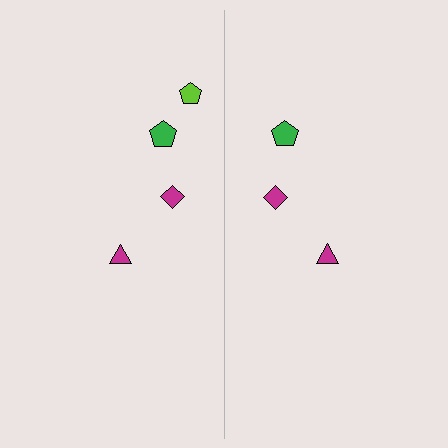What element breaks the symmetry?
A lime pentagon is missing from the right side.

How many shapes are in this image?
There are 7 shapes in this image.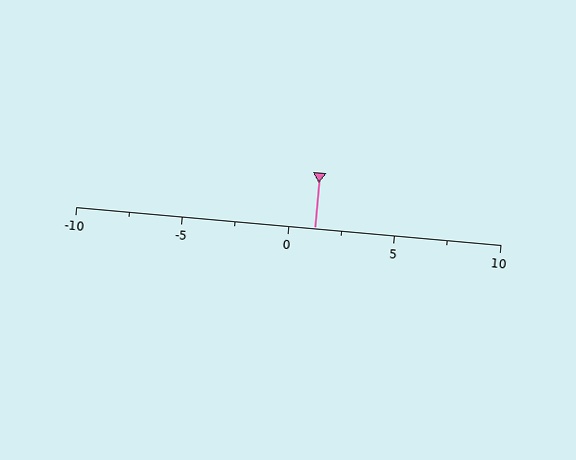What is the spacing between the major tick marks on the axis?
The major ticks are spaced 5 apart.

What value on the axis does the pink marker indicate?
The marker indicates approximately 1.2.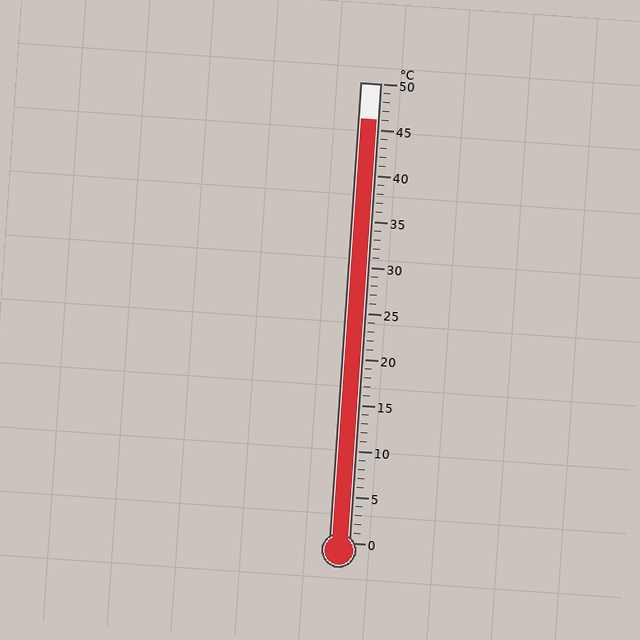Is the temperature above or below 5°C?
The temperature is above 5°C.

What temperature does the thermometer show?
The thermometer shows approximately 46°C.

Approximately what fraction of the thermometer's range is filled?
The thermometer is filled to approximately 90% of its range.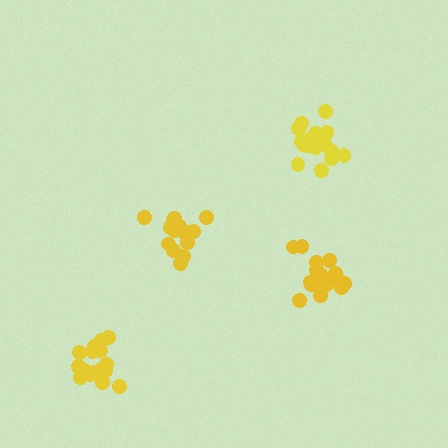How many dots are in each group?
Group 1: 17 dots, Group 2: 17 dots, Group 3: 16 dots, Group 4: 17 dots (67 total).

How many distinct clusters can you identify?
There are 4 distinct clusters.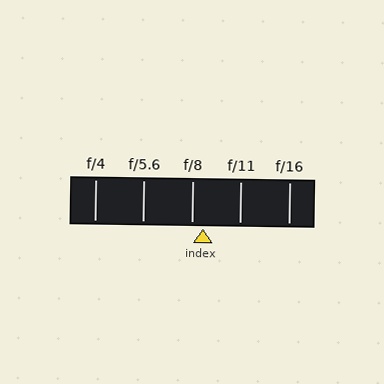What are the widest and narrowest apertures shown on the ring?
The widest aperture shown is f/4 and the narrowest is f/16.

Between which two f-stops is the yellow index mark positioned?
The index mark is between f/8 and f/11.